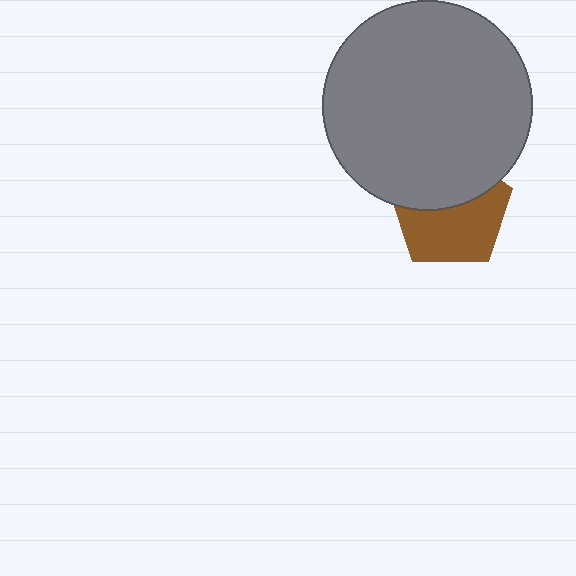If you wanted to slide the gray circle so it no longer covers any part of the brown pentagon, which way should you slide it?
Slide it up — that is the most direct way to separate the two shapes.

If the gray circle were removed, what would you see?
You would see the complete brown pentagon.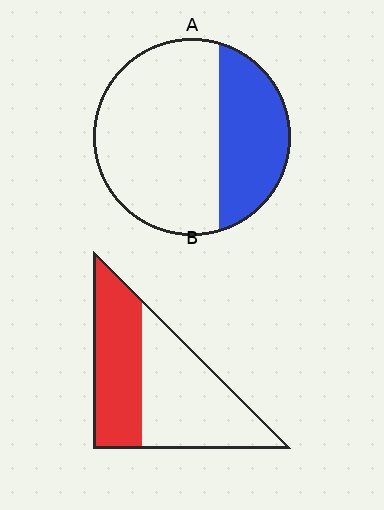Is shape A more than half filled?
No.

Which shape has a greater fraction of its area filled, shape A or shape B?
Shape B.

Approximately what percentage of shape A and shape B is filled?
A is approximately 35% and B is approximately 45%.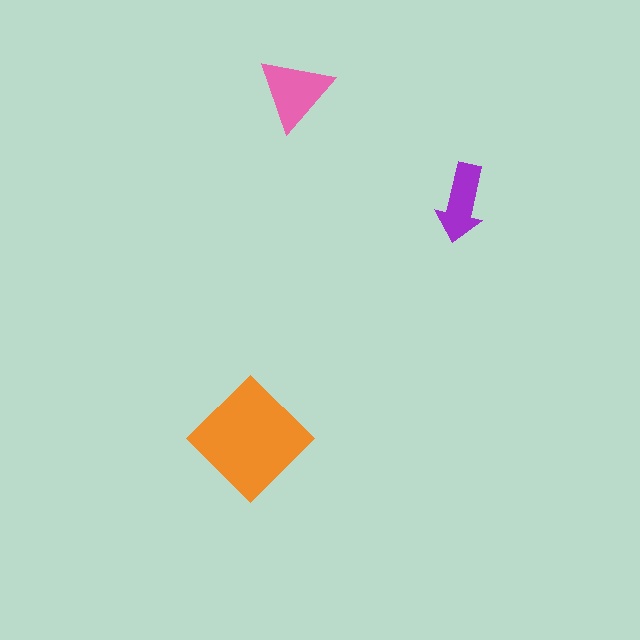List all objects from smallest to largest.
The purple arrow, the pink triangle, the orange diamond.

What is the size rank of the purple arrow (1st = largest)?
3rd.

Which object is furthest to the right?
The purple arrow is rightmost.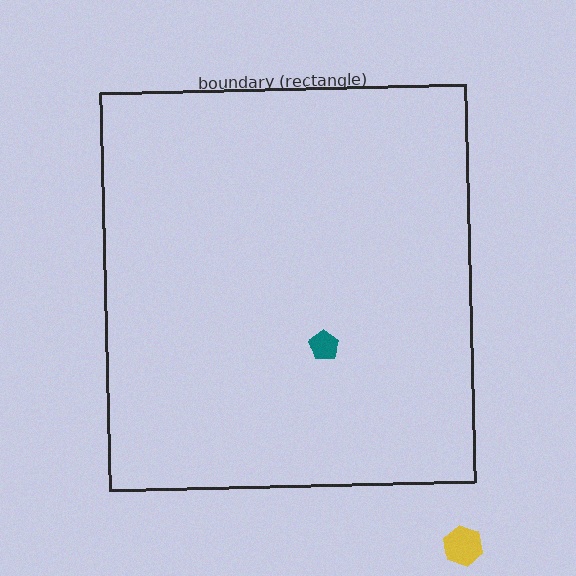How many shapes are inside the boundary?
1 inside, 1 outside.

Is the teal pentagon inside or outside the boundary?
Inside.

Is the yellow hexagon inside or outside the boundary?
Outside.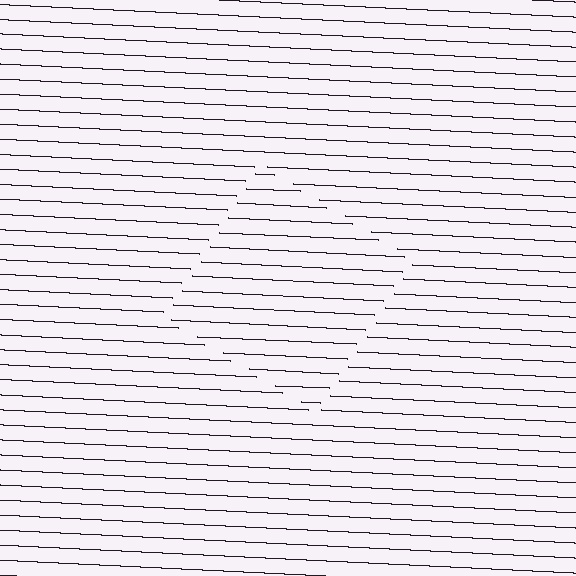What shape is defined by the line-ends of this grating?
An illusory square. The interior of the shape contains the same grating, shifted by half a period — the contour is defined by the phase discontinuity where line-ends from the inner and outer gratings abut.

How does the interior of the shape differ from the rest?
The interior of the shape contains the same grating, shifted by half a period — the contour is defined by the phase discontinuity where line-ends from the inner and outer gratings abut.